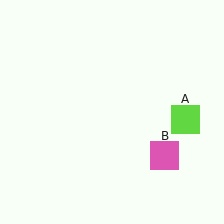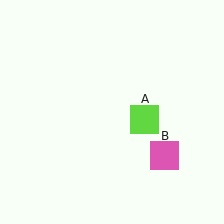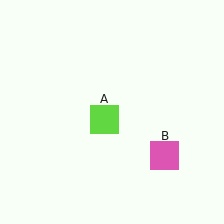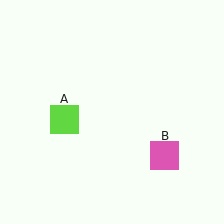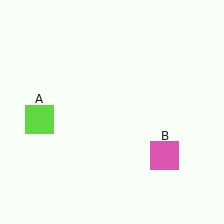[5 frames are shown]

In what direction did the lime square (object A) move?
The lime square (object A) moved left.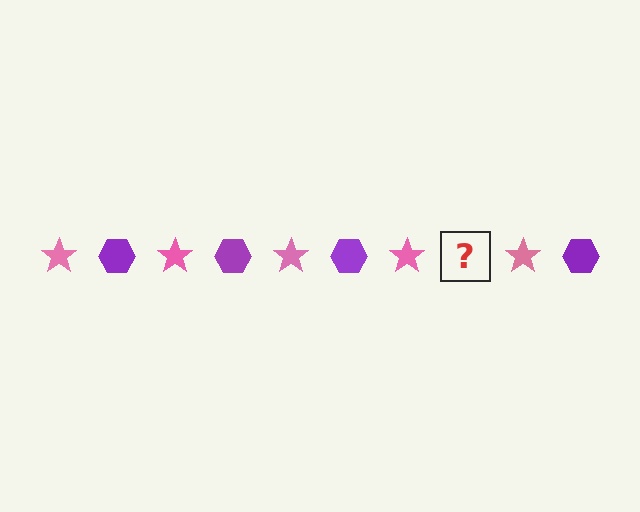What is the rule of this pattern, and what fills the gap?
The rule is that the pattern alternates between pink star and purple hexagon. The gap should be filled with a purple hexagon.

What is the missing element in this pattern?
The missing element is a purple hexagon.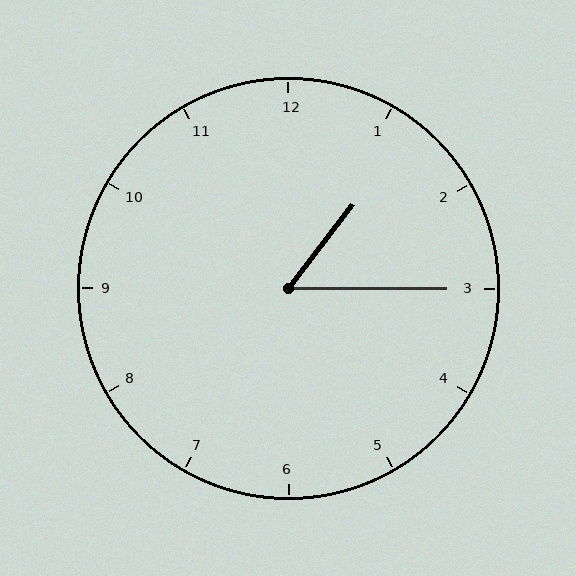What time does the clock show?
1:15.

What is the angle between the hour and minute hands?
Approximately 52 degrees.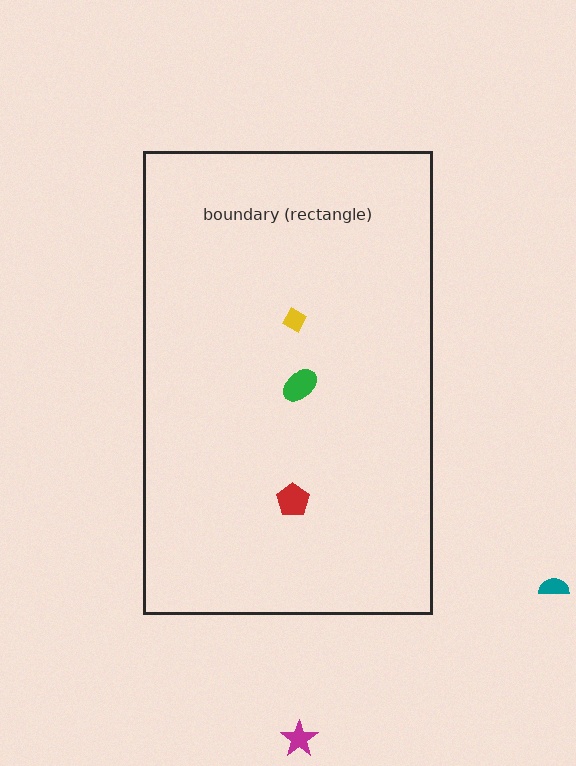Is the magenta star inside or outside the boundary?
Outside.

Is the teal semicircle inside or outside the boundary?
Outside.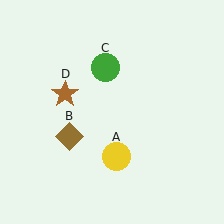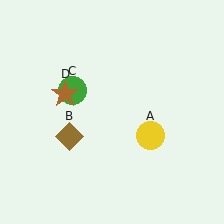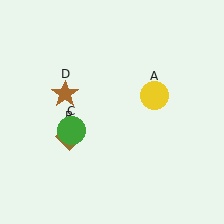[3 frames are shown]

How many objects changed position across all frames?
2 objects changed position: yellow circle (object A), green circle (object C).